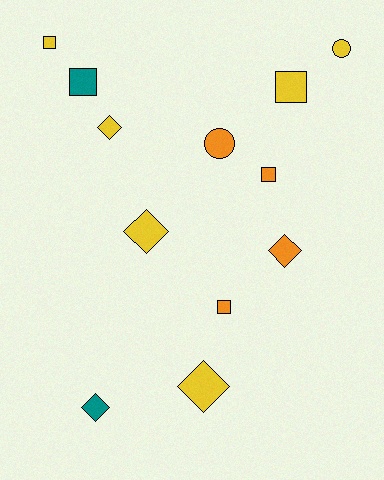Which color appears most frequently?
Yellow, with 6 objects.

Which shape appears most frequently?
Diamond, with 5 objects.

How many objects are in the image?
There are 12 objects.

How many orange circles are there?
There is 1 orange circle.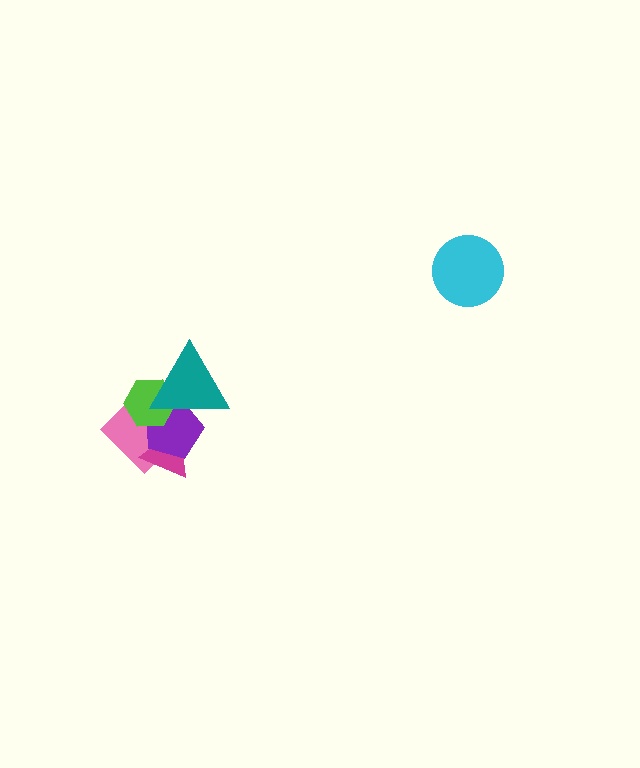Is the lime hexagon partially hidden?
Yes, it is partially covered by another shape.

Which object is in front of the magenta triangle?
The purple pentagon is in front of the magenta triangle.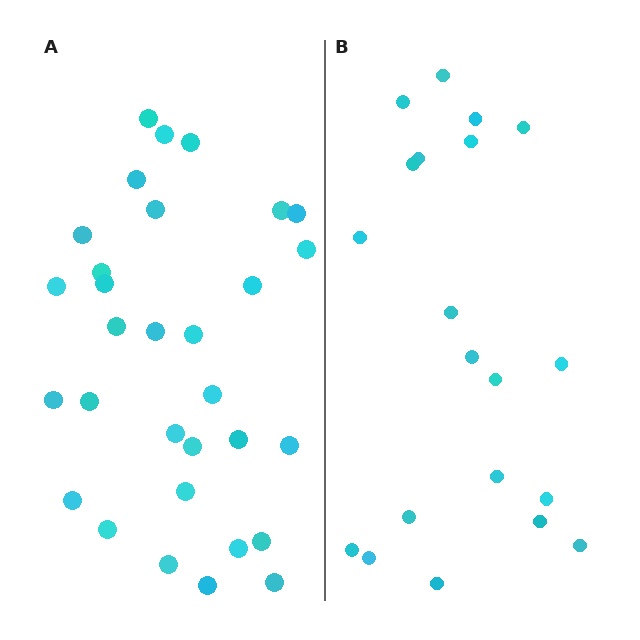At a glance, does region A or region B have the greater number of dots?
Region A (the left region) has more dots.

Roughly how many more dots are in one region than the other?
Region A has roughly 12 or so more dots than region B.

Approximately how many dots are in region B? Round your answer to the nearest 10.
About 20 dots.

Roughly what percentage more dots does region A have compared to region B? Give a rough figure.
About 55% more.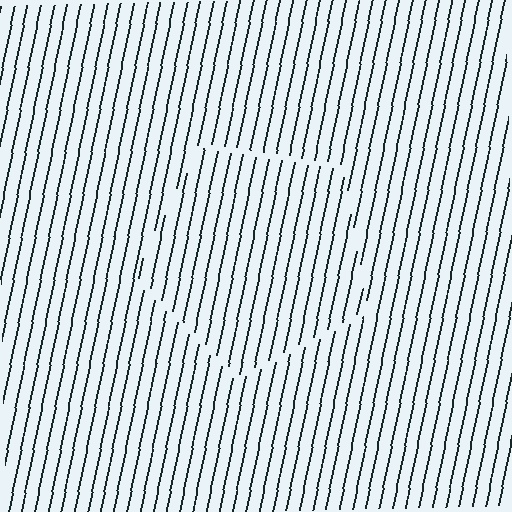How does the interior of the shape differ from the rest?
The interior of the shape contains the same grating, shifted by half a period — the contour is defined by the phase discontinuity where line-ends from the inner and outer gratings abut.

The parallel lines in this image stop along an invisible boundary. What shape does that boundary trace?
An illusory pentagon. The interior of the shape contains the same grating, shifted by half a period — the contour is defined by the phase discontinuity where line-ends from the inner and outer gratings abut.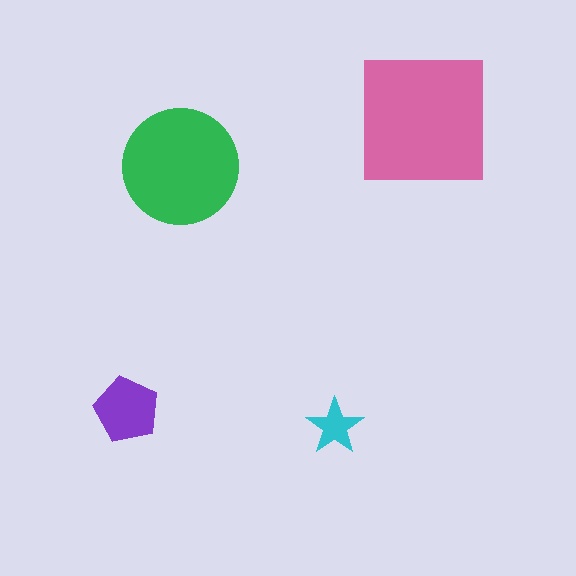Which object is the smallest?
The cyan star.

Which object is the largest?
The pink square.